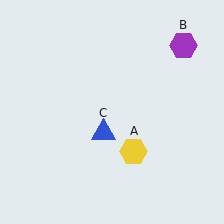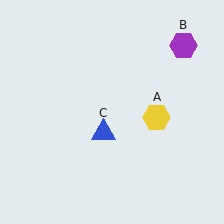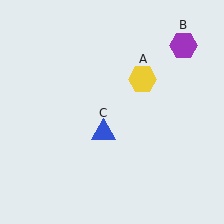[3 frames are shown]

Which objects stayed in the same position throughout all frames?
Purple hexagon (object B) and blue triangle (object C) remained stationary.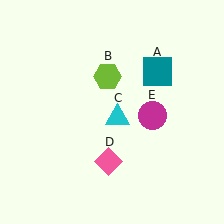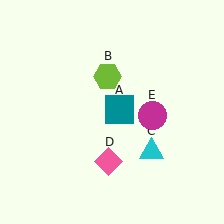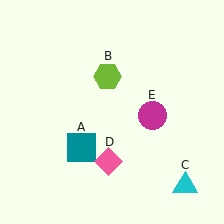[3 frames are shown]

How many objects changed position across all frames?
2 objects changed position: teal square (object A), cyan triangle (object C).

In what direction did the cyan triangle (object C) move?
The cyan triangle (object C) moved down and to the right.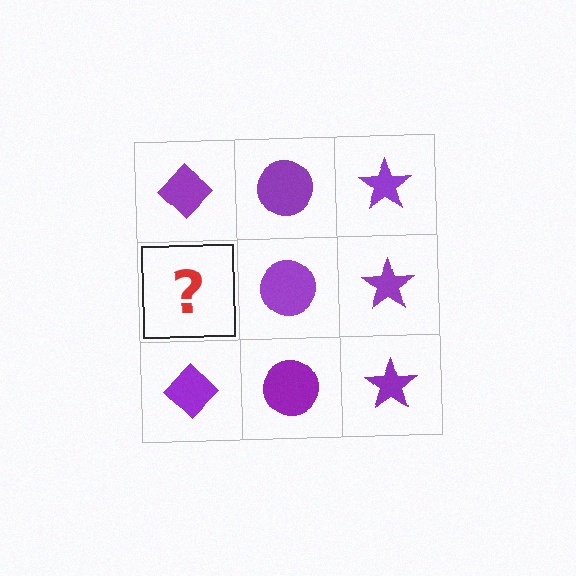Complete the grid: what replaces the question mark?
The question mark should be replaced with a purple diamond.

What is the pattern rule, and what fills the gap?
The rule is that each column has a consistent shape. The gap should be filled with a purple diamond.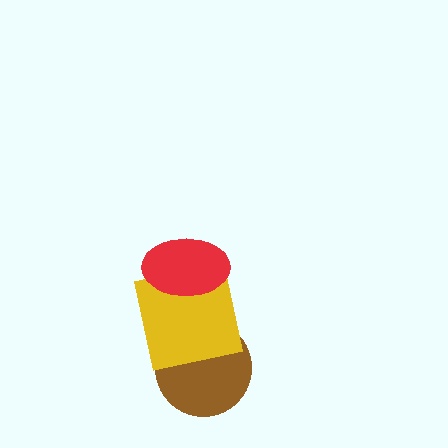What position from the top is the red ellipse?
The red ellipse is 1st from the top.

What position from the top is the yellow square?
The yellow square is 2nd from the top.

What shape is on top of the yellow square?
The red ellipse is on top of the yellow square.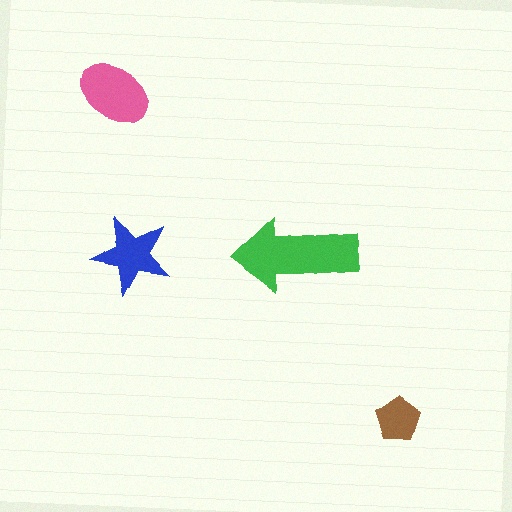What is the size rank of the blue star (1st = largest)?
3rd.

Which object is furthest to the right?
The brown pentagon is rightmost.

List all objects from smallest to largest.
The brown pentagon, the blue star, the pink ellipse, the green arrow.